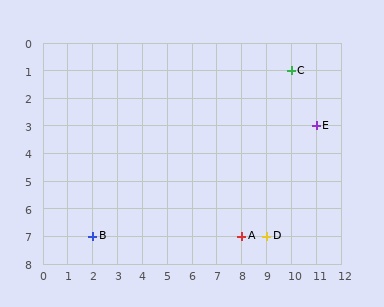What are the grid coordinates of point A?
Point A is at grid coordinates (8, 7).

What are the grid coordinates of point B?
Point B is at grid coordinates (2, 7).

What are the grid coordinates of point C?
Point C is at grid coordinates (10, 1).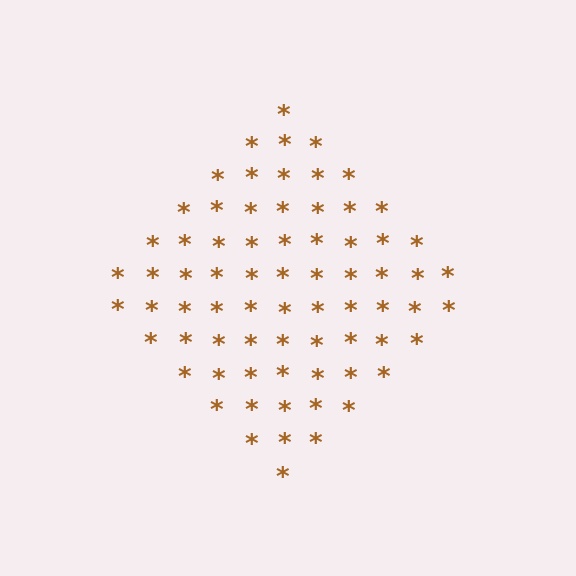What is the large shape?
The large shape is a diamond.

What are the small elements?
The small elements are asterisks.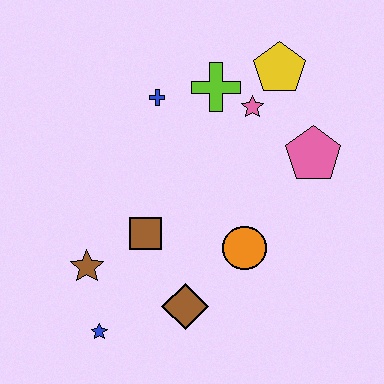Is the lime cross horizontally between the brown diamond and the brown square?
No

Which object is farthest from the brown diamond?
The yellow pentagon is farthest from the brown diamond.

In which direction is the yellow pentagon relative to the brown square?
The yellow pentagon is above the brown square.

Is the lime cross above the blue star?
Yes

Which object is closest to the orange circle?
The brown diamond is closest to the orange circle.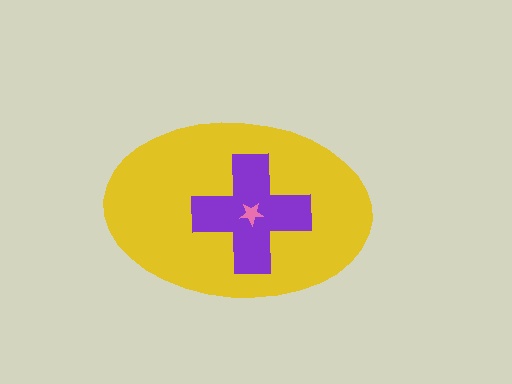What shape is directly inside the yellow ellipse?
The purple cross.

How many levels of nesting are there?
3.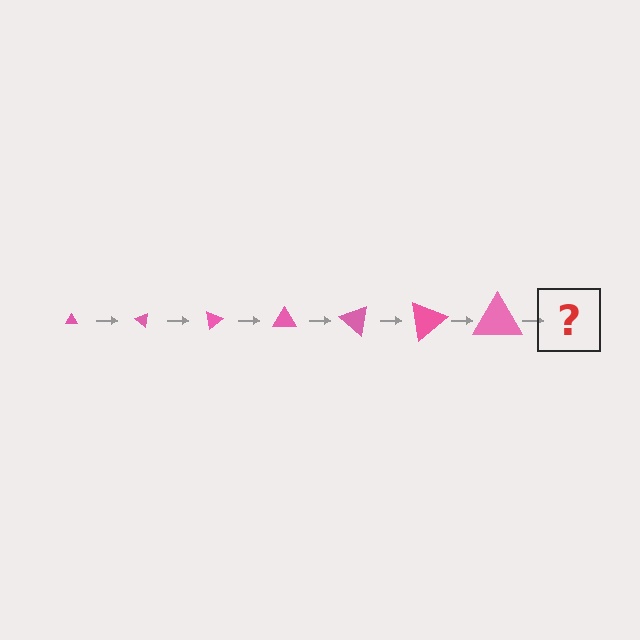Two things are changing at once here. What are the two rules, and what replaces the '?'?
The two rules are that the triangle grows larger each step and it rotates 40 degrees each step. The '?' should be a triangle, larger than the previous one and rotated 280 degrees from the start.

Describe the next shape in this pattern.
It should be a triangle, larger than the previous one and rotated 280 degrees from the start.